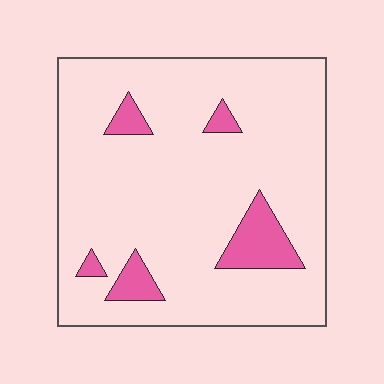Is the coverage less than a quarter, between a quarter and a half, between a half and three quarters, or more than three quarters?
Less than a quarter.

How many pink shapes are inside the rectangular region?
5.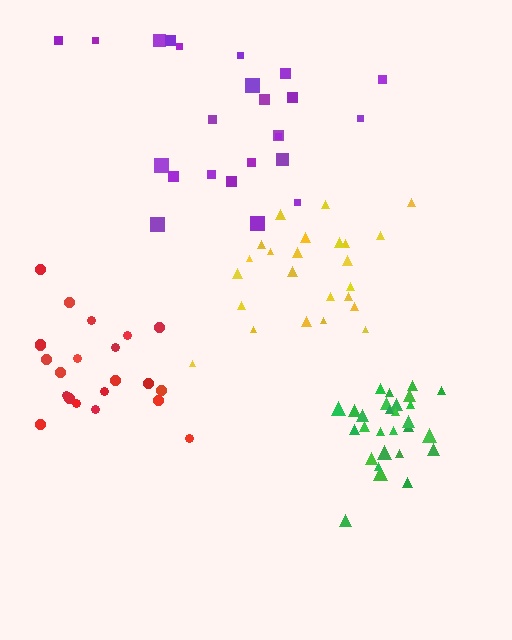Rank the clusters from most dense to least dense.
green, yellow, red, purple.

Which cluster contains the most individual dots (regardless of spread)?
Green (28).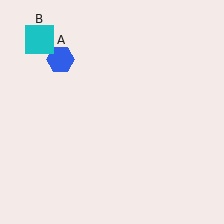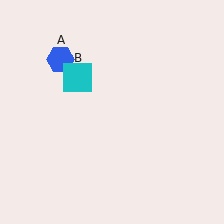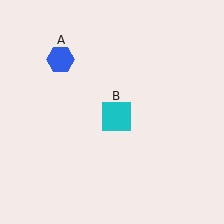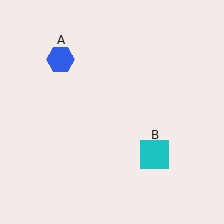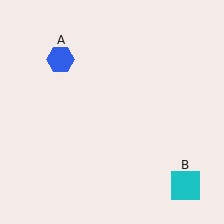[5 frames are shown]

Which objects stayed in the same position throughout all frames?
Blue hexagon (object A) remained stationary.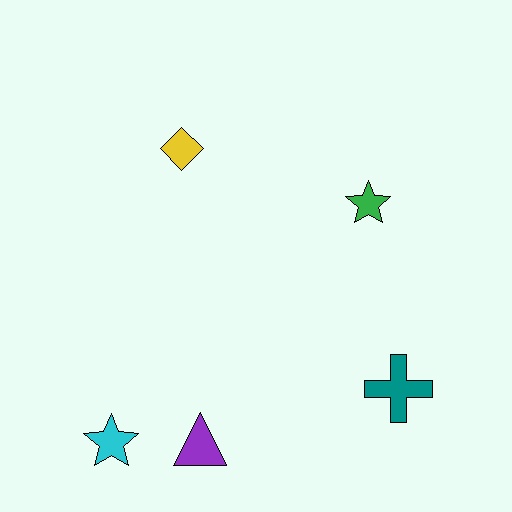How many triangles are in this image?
There is 1 triangle.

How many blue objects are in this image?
There are no blue objects.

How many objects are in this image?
There are 5 objects.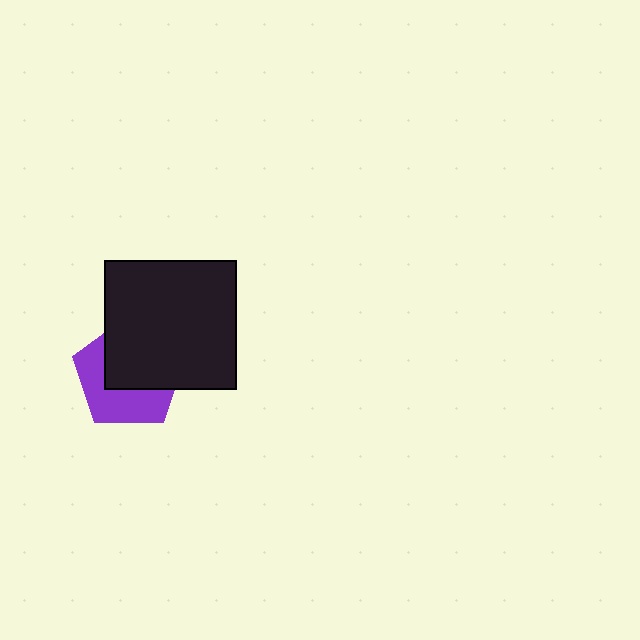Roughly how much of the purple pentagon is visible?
About half of it is visible (roughly 47%).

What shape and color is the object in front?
The object in front is a black rectangle.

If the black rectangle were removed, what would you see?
You would see the complete purple pentagon.